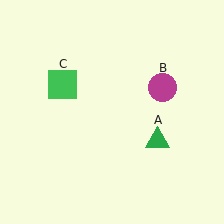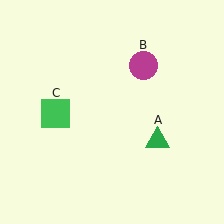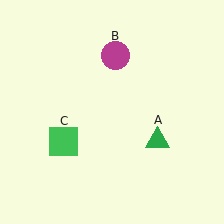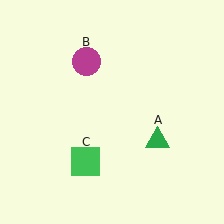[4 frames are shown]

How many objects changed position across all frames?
2 objects changed position: magenta circle (object B), green square (object C).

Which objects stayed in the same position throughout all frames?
Green triangle (object A) remained stationary.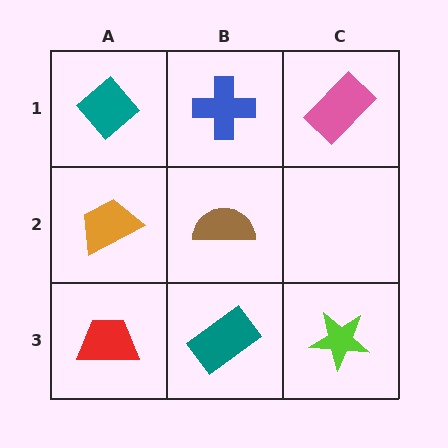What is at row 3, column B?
A teal rectangle.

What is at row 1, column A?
A teal diamond.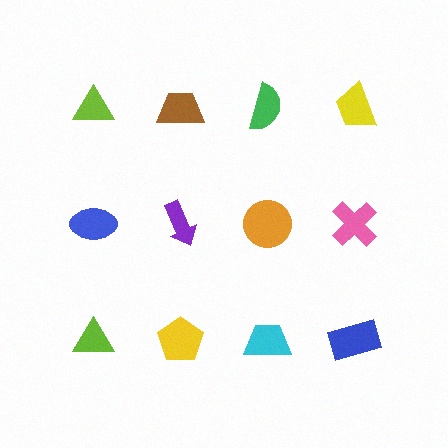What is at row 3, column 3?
A cyan trapezoid.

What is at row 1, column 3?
A green semicircle.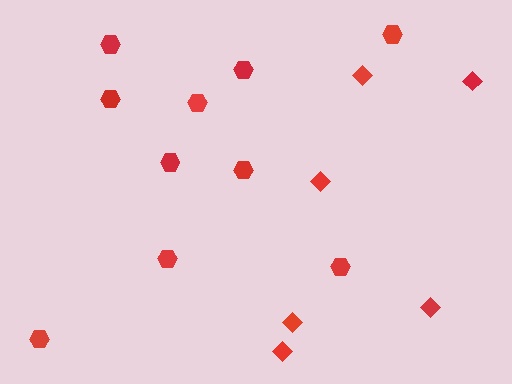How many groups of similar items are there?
There are 2 groups: one group of diamonds (6) and one group of hexagons (10).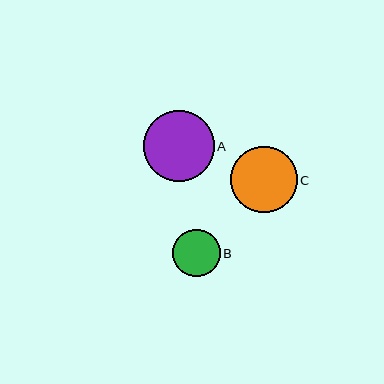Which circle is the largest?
Circle A is the largest with a size of approximately 71 pixels.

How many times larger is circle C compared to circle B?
Circle C is approximately 1.4 times the size of circle B.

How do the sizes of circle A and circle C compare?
Circle A and circle C are approximately the same size.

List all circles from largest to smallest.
From largest to smallest: A, C, B.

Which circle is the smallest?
Circle B is the smallest with a size of approximately 47 pixels.